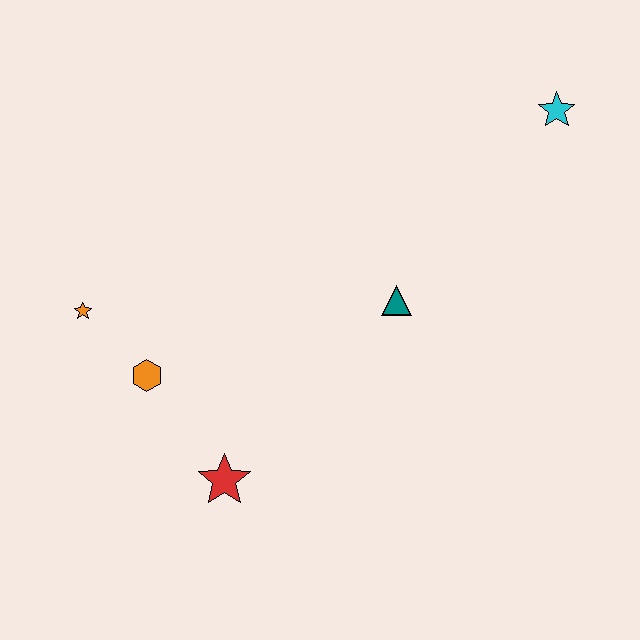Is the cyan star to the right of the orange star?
Yes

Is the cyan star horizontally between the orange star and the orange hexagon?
No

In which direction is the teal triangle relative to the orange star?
The teal triangle is to the right of the orange star.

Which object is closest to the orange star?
The orange hexagon is closest to the orange star.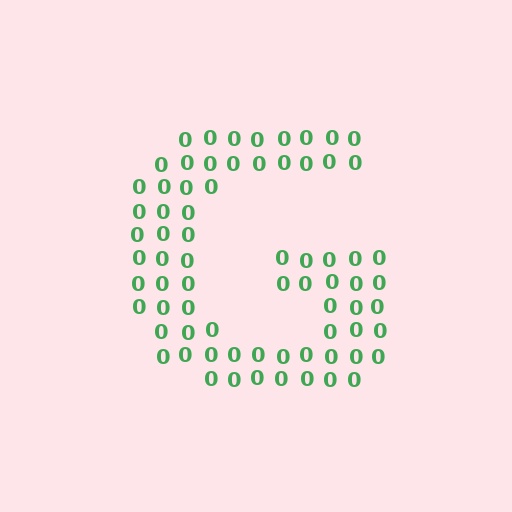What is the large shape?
The large shape is the letter G.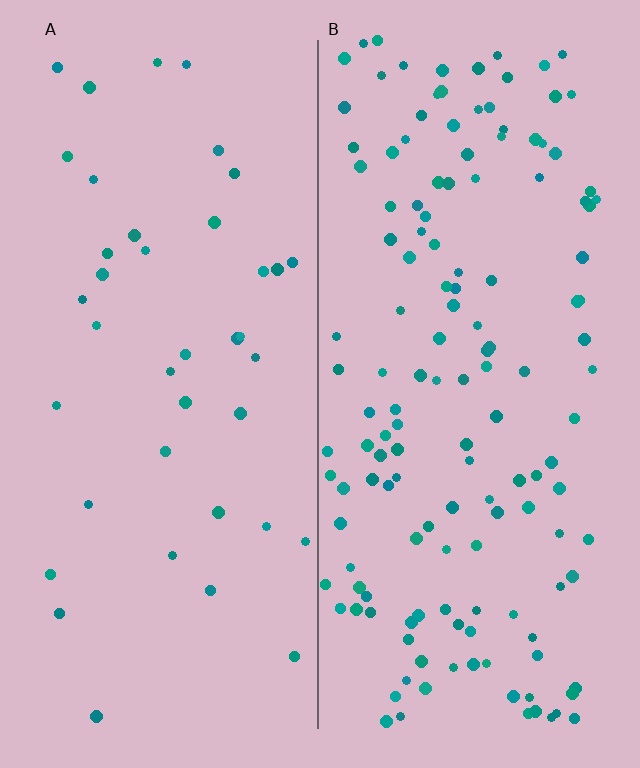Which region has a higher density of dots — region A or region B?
B (the right).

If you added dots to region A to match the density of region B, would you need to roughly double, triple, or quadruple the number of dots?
Approximately quadruple.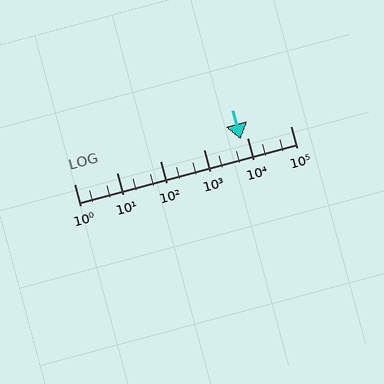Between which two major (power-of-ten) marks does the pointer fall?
The pointer is between 1000 and 10000.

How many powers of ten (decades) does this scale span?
The scale spans 5 decades, from 1 to 100000.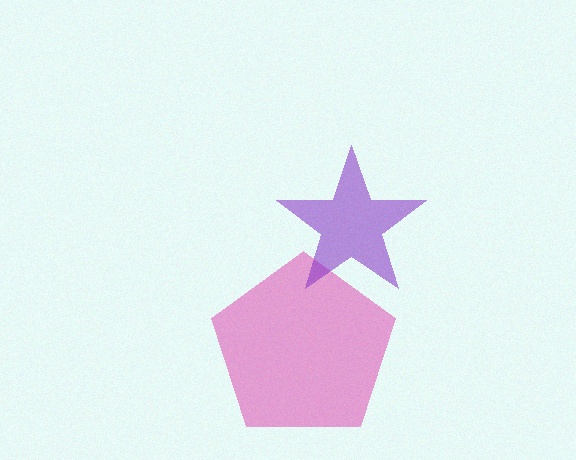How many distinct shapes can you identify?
There are 2 distinct shapes: a pink pentagon, a purple star.